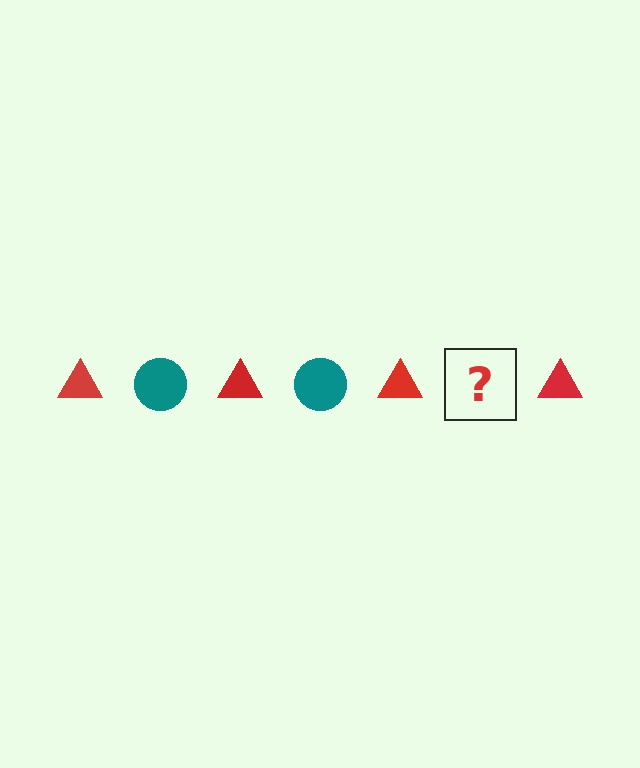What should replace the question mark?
The question mark should be replaced with a teal circle.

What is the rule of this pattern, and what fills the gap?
The rule is that the pattern alternates between red triangle and teal circle. The gap should be filled with a teal circle.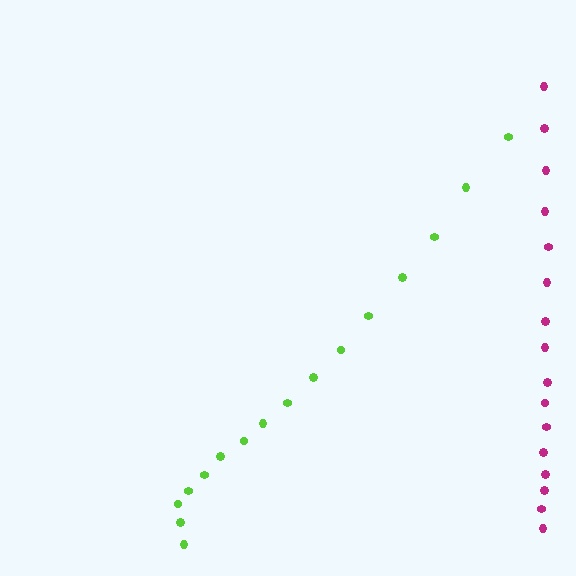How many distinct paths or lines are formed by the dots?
There are 2 distinct paths.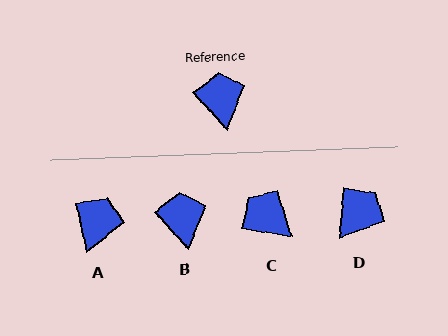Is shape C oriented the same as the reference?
No, it is off by about 39 degrees.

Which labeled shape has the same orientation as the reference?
B.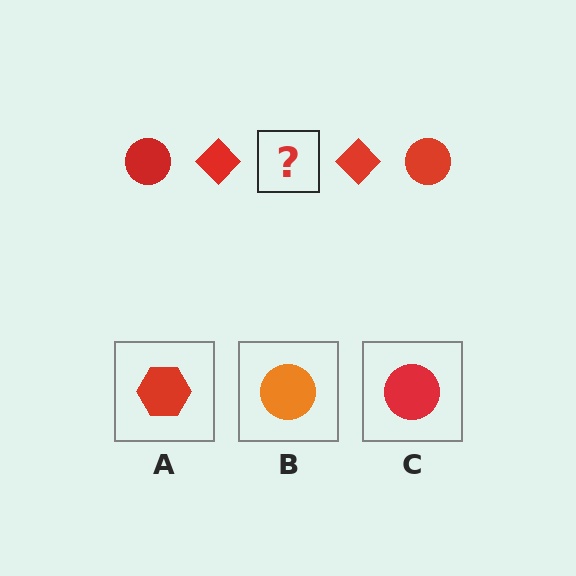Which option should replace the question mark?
Option C.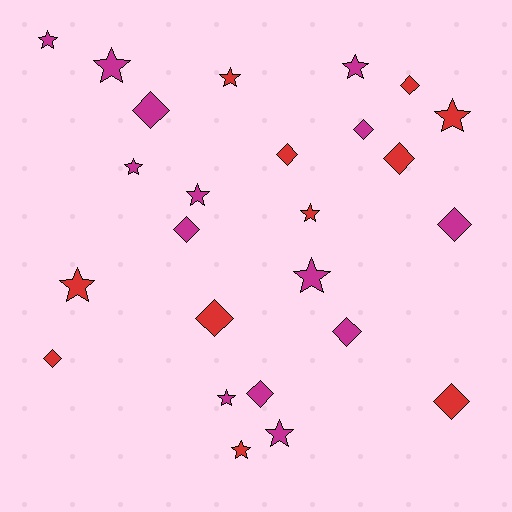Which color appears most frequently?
Magenta, with 14 objects.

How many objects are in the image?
There are 25 objects.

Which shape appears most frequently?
Star, with 13 objects.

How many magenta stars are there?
There are 8 magenta stars.